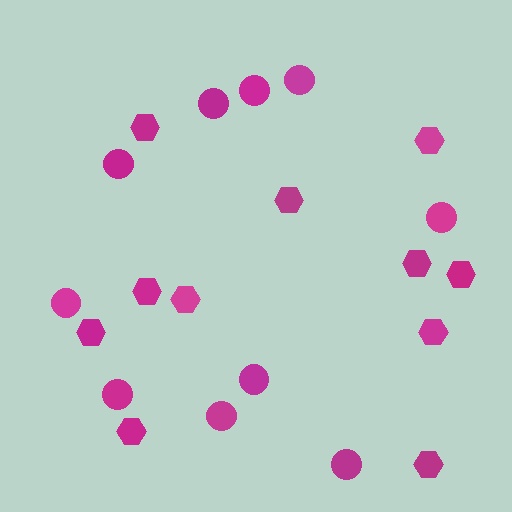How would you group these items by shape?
There are 2 groups: one group of circles (10) and one group of hexagons (11).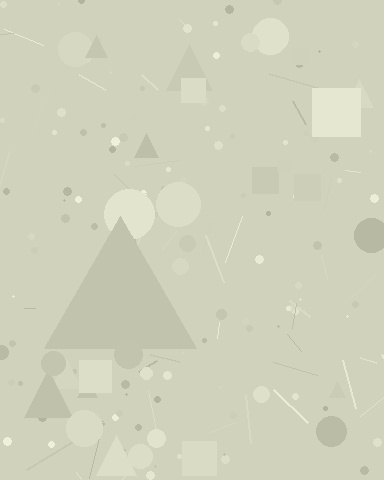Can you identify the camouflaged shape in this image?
The camouflaged shape is a triangle.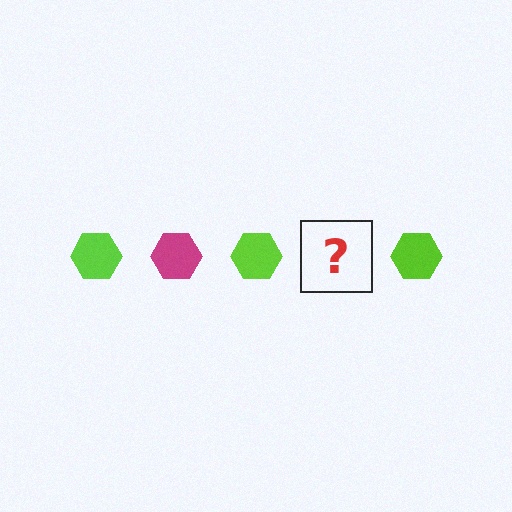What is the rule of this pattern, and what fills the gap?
The rule is that the pattern cycles through lime, magenta hexagons. The gap should be filled with a magenta hexagon.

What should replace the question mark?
The question mark should be replaced with a magenta hexagon.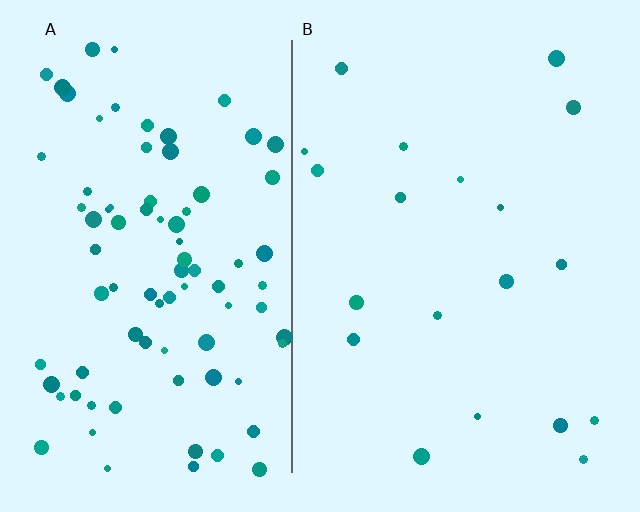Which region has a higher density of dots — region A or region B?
A (the left).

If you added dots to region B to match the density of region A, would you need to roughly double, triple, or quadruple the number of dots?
Approximately quadruple.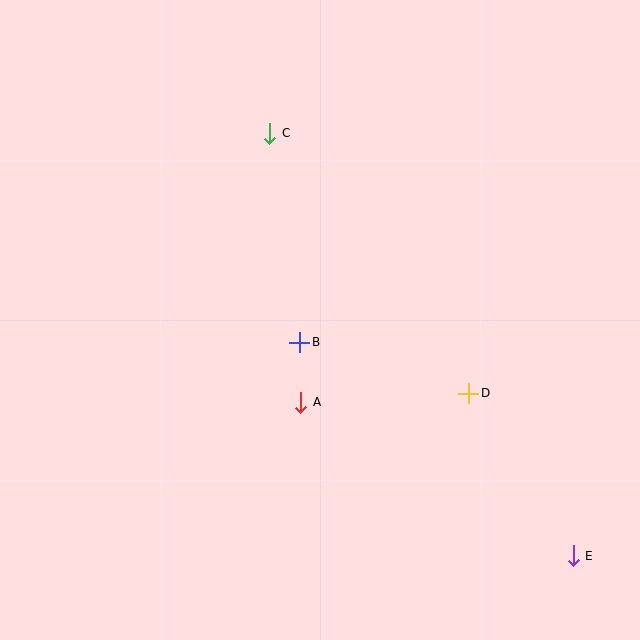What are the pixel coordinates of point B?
Point B is at (300, 342).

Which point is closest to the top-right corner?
Point C is closest to the top-right corner.